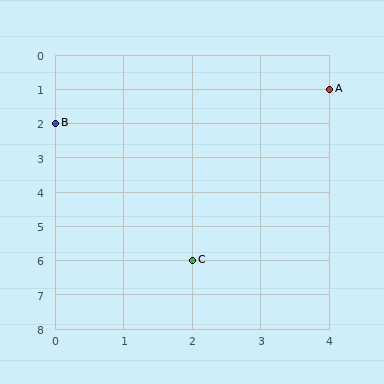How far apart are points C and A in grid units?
Points C and A are 2 columns and 5 rows apart (about 5.4 grid units diagonally).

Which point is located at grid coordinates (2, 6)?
Point C is at (2, 6).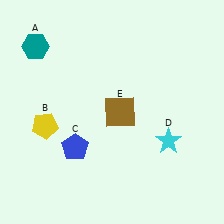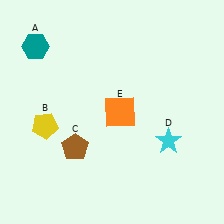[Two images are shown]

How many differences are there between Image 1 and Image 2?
There are 2 differences between the two images.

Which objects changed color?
C changed from blue to brown. E changed from brown to orange.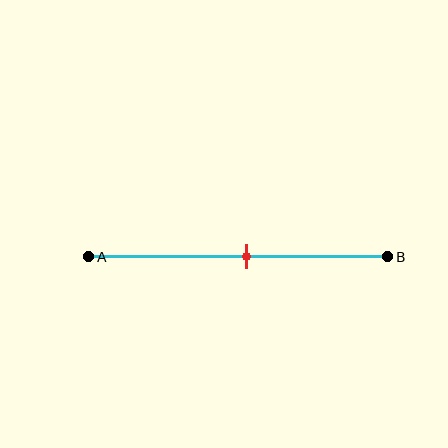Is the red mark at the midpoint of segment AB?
Yes, the mark is approximately at the midpoint.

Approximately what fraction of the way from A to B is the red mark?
The red mark is approximately 55% of the way from A to B.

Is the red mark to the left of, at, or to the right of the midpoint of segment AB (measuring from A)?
The red mark is approximately at the midpoint of segment AB.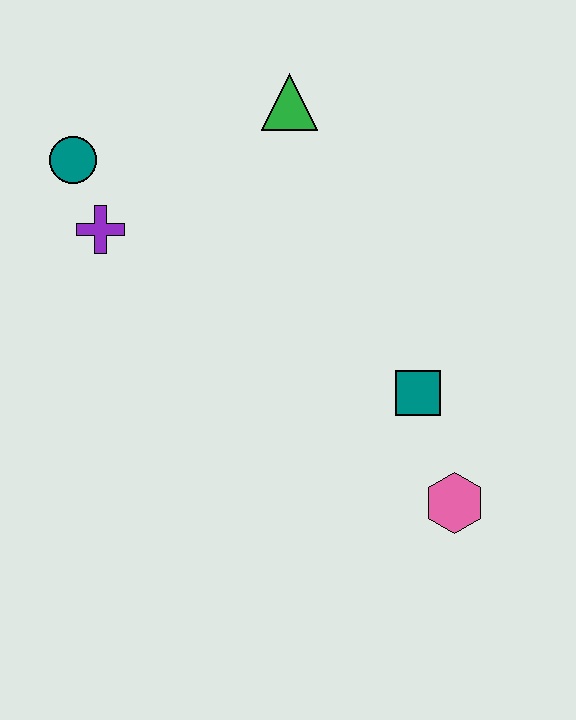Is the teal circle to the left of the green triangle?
Yes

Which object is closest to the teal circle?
The purple cross is closest to the teal circle.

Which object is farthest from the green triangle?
The pink hexagon is farthest from the green triangle.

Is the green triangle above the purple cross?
Yes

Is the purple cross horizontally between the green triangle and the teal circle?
Yes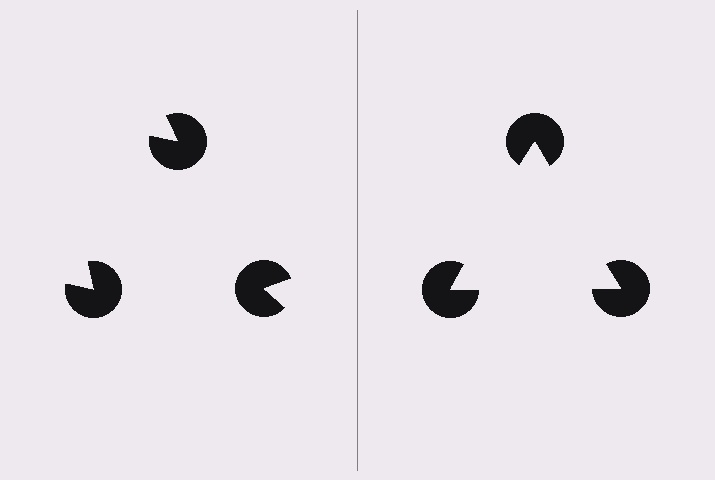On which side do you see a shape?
An illusory triangle appears on the right side. On the left side the wedge cuts are rotated, so no coherent shape forms.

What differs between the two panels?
The pac-man discs are positioned identically on both sides; only the wedge orientations differ. On the right they align to a triangle; on the left they are misaligned.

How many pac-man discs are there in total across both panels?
6 — 3 on each side.